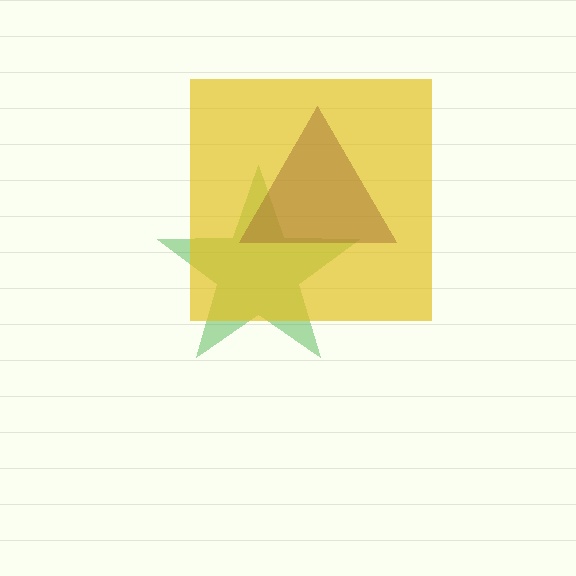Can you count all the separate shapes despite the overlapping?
Yes, there are 3 separate shapes.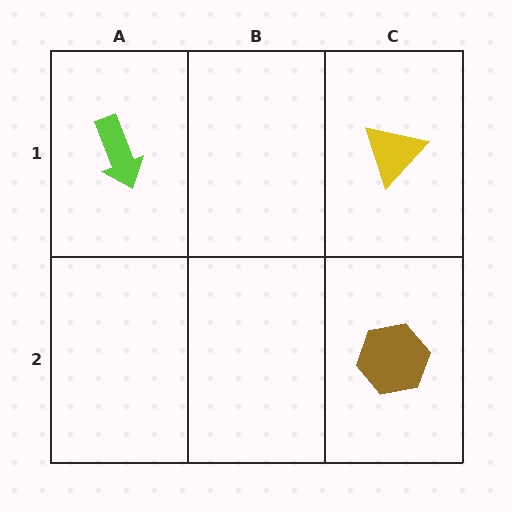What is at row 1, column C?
A yellow triangle.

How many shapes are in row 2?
1 shape.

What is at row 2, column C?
A brown hexagon.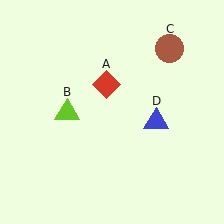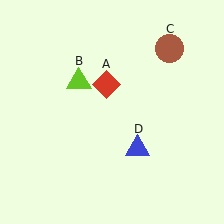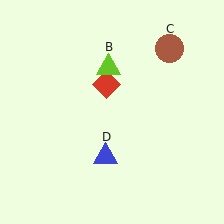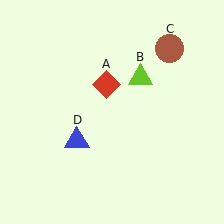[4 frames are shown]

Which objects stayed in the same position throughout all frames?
Red diamond (object A) and brown circle (object C) remained stationary.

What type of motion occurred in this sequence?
The lime triangle (object B), blue triangle (object D) rotated clockwise around the center of the scene.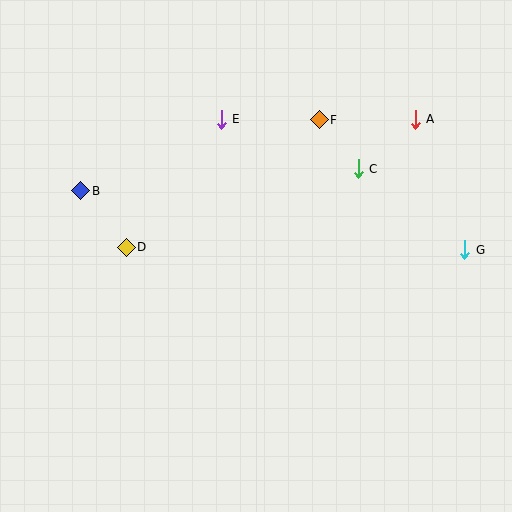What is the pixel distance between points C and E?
The distance between C and E is 146 pixels.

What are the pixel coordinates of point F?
Point F is at (319, 120).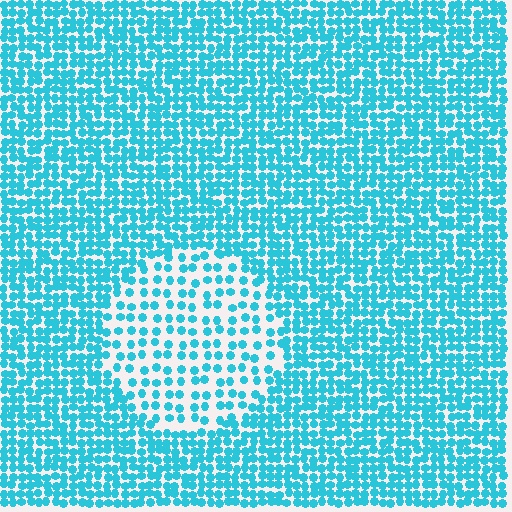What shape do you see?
I see a circle.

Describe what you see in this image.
The image contains small cyan elements arranged at two different densities. A circle-shaped region is visible where the elements are less densely packed than the surrounding area.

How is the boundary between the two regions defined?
The boundary is defined by a change in element density (approximately 2.1x ratio). All elements are the same color, size, and shape.